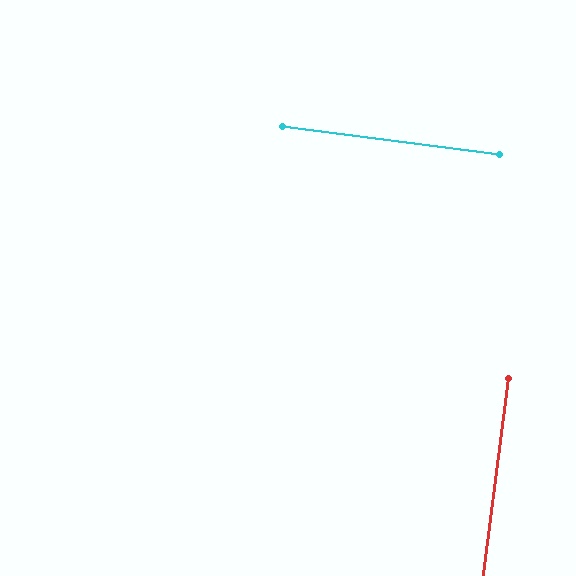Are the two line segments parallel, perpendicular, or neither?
Perpendicular — they meet at approximately 90°.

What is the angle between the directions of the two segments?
Approximately 90 degrees.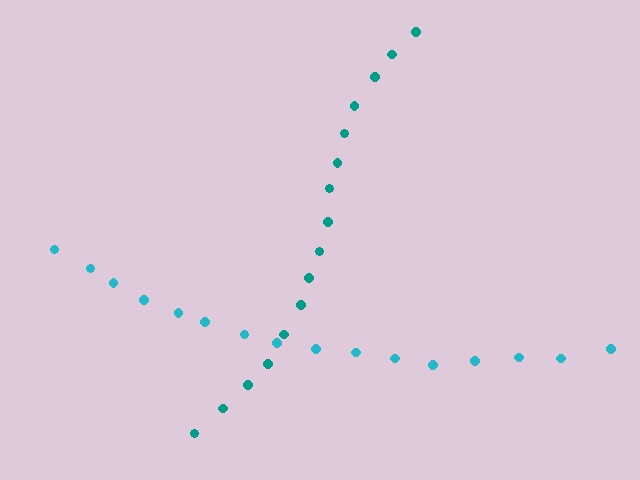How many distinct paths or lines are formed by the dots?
There are 2 distinct paths.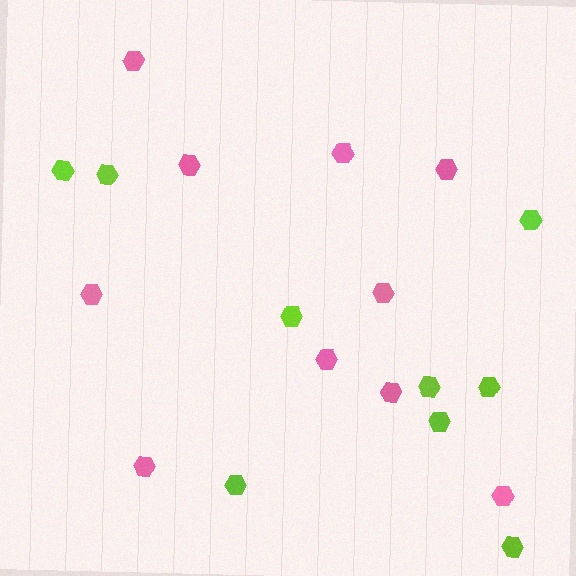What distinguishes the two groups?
There are 2 groups: one group of pink hexagons (10) and one group of lime hexagons (9).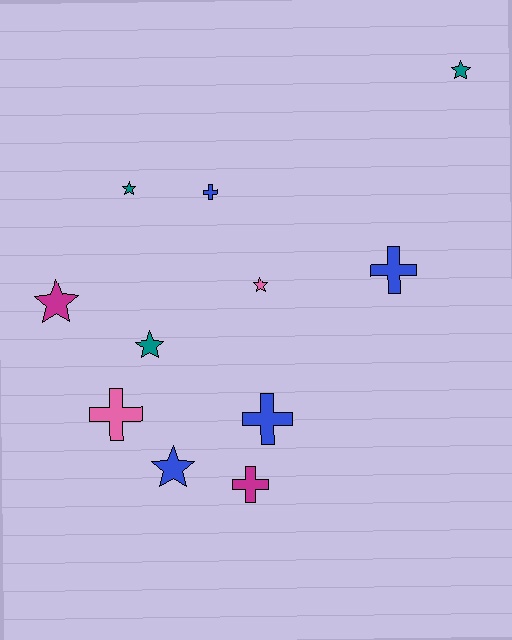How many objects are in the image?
There are 11 objects.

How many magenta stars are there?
There is 1 magenta star.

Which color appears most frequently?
Blue, with 4 objects.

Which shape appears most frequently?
Star, with 6 objects.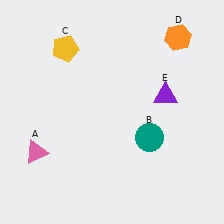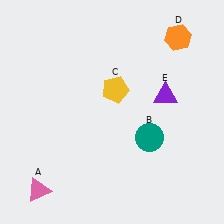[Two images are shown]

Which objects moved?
The objects that moved are: the pink triangle (A), the yellow pentagon (C).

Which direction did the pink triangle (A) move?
The pink triangle (A) moved down.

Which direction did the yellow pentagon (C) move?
The yellow pentagon (C) moved right.